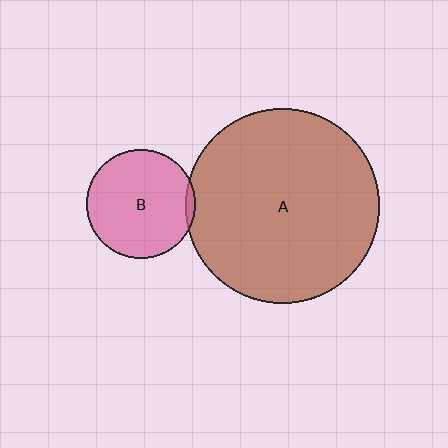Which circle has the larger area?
Circle A (brown).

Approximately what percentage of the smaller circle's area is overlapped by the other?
Approximately 5%.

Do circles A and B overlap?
Yes.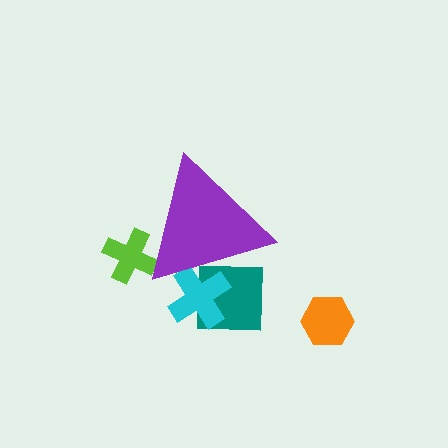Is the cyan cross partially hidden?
Yes, the cyan cross is partially hidden behind the purple triangle.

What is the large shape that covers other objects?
A purple triangle.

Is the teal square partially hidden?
Yes, the teal square is partially hidden behind the purple triangle.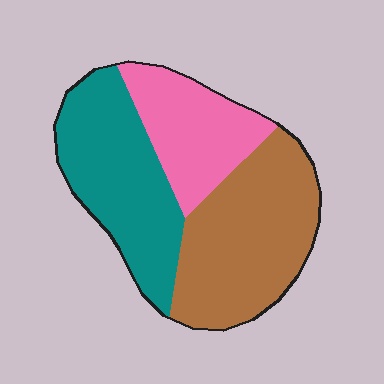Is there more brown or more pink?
Brown.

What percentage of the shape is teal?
Teal takes up about one third (1/3) of the shape.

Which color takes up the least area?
Pink, at roughly 25%.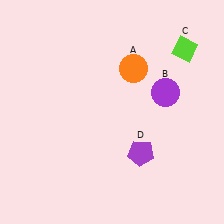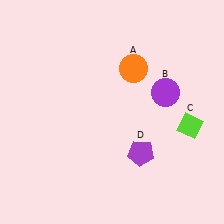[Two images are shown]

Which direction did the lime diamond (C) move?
The lime diamond (C) moved down.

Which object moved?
The lime diamond (C) moved down.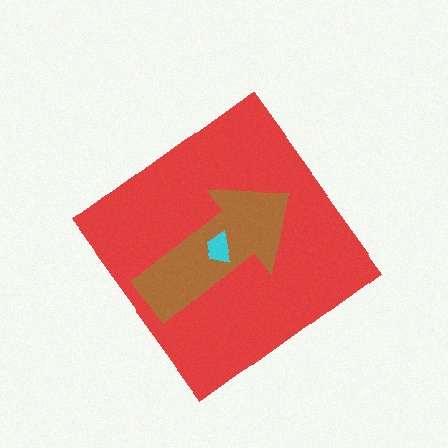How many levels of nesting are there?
3.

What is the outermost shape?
The red diamond.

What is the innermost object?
The cyan trapezoid.